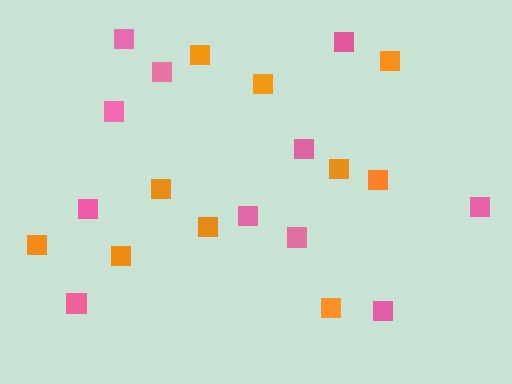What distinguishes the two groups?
There are 2 groups: one group of pink squares (11) and one group of orange squares (10).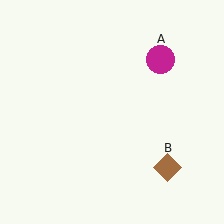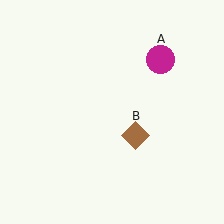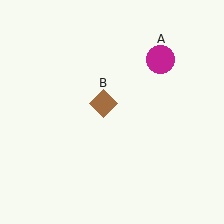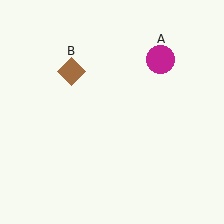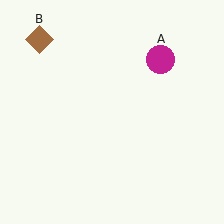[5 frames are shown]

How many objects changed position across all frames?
1 object changed position: brown diamond (object B).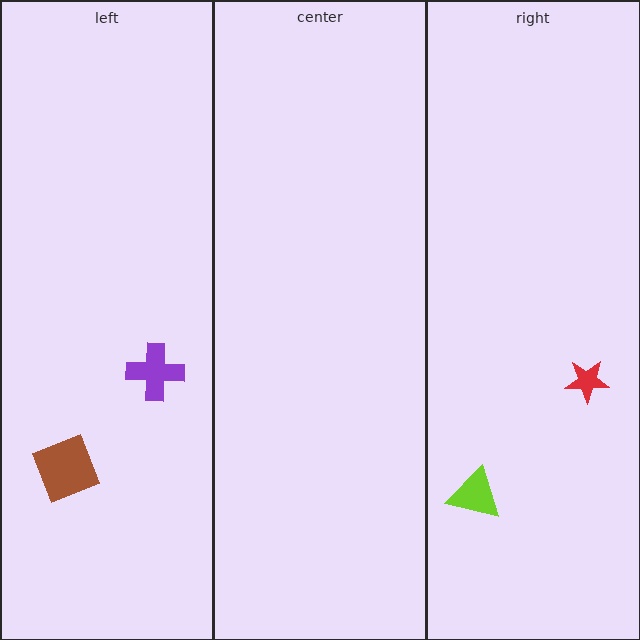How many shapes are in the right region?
2.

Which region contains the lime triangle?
The right region.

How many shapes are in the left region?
2.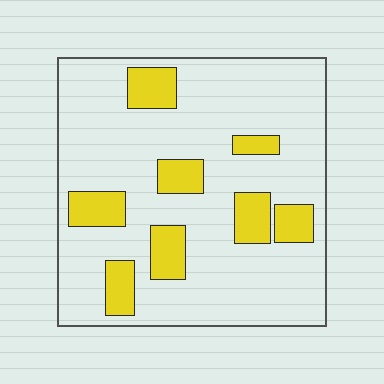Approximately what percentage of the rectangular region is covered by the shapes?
Approximately 20%.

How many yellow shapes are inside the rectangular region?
8.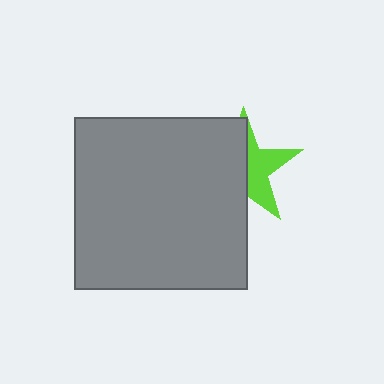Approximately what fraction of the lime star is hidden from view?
Roughly 55% of the lime star is hidden behind the gray square.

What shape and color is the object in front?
The object in front is a gray square.